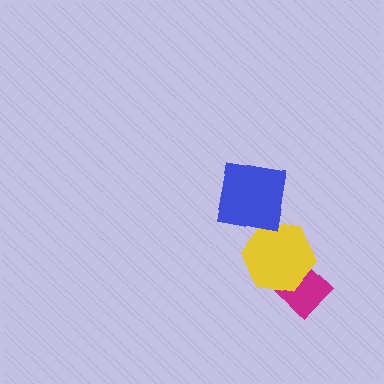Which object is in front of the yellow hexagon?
The blue square is in front of the yellow hexagon.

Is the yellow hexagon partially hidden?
Yes, it is partially covered by another shape.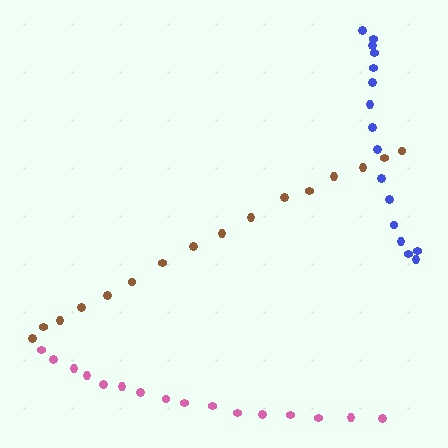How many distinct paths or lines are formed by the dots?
There are 3 distinct paths.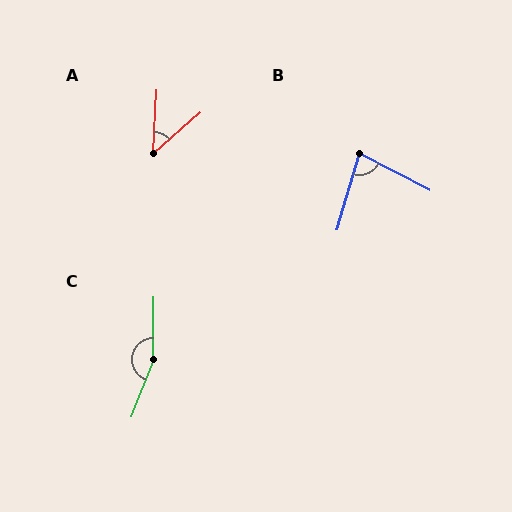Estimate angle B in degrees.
Approximately 79 degrees.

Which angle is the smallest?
A, at approximately 46 degrees.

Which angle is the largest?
C, at approximately 159 degrees.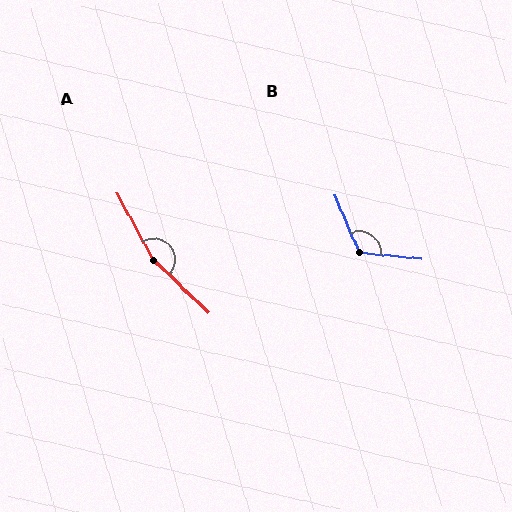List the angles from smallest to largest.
B (119°), A (163°).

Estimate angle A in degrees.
Approximately 163 degrees.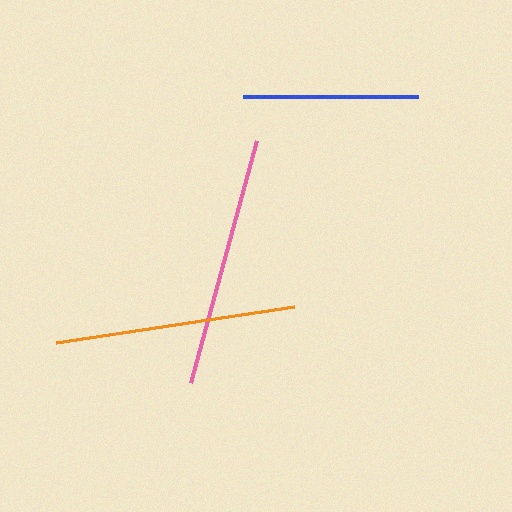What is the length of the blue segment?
The blue segment is approximately 176 pixels long.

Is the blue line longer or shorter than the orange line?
The orange line is longer than the blue line.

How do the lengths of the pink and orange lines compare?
The pink and orange lines are approximately the same length.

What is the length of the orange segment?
The orange segment is approximately 240 pixels long.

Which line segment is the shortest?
The blue line is the shortest at approximately 176 pixels.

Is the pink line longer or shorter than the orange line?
The pink line is longer than the orange line.